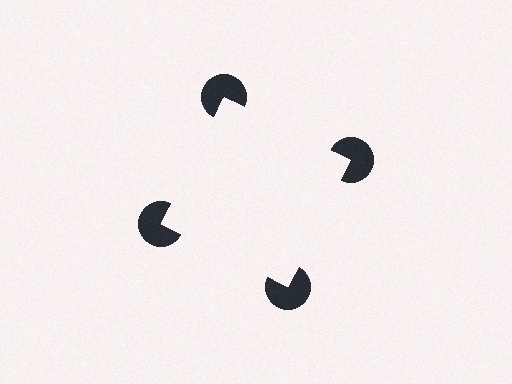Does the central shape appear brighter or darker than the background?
It typically appears slightly brighter than the background, even though no actual brightness change is drawn.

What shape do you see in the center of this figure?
An illusory square — its edges are inferred from the aligned wedge cuts in the pac-man discs, not physically drawn.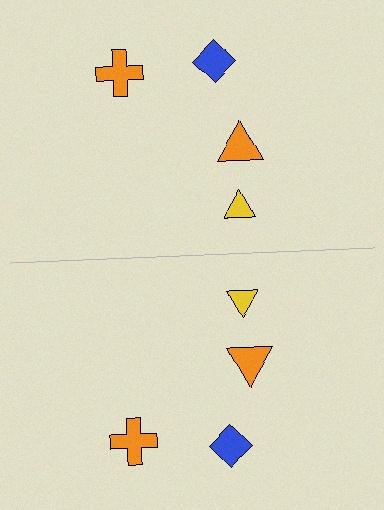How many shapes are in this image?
There are 8 shapes in this image.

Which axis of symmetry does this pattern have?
The pattern has a horizontal axis of symmetry running through the center of the image.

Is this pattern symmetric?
Yes, this pattern has bilateral (reflection) symmetry.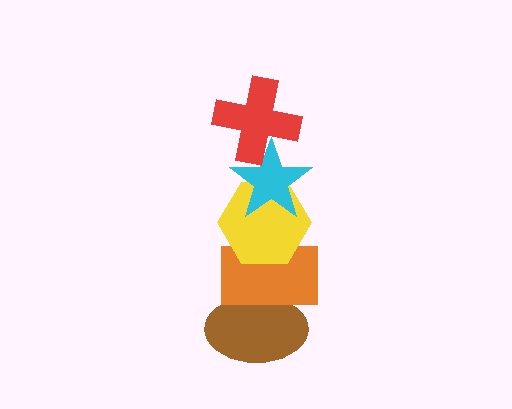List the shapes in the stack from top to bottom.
From top to bottom: the red cross, the cyan star, the yellow hexagon, the orange rectangle, the brown ellipse.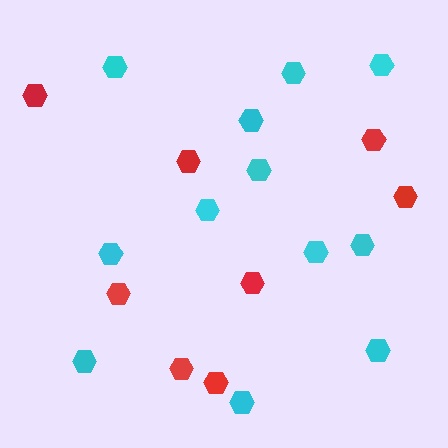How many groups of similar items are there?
There are 2 groups: one group of red hexagons (8) and one group of cyan hexagons (12).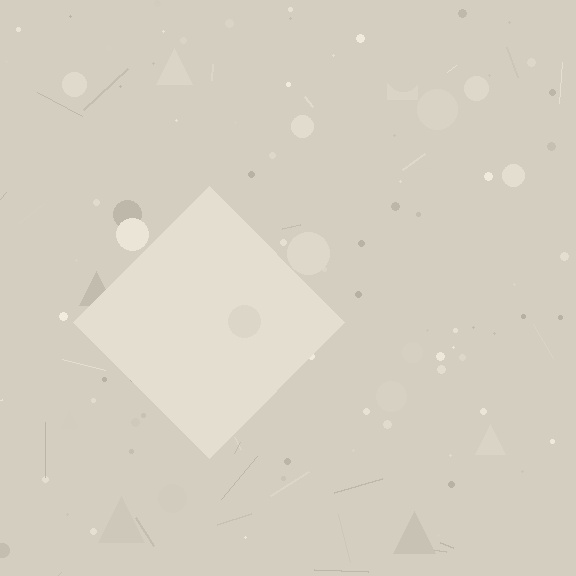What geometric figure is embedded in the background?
A diamond is embedded in the background.